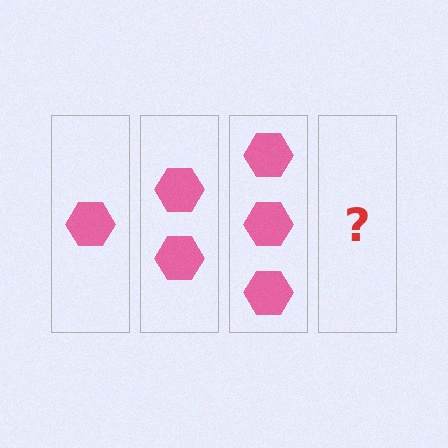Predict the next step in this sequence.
The next step is 4 hexagons.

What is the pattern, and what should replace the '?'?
The pattern is that each step adds one more hexagon. The '?' should be 4 hexagons.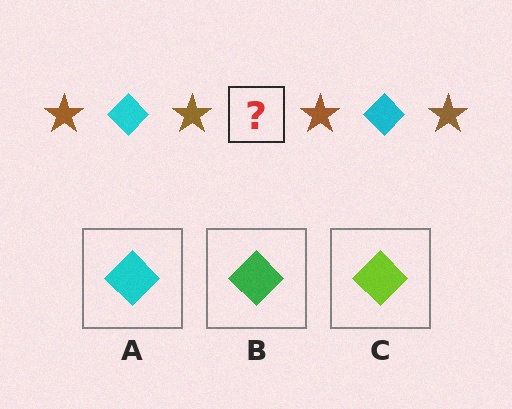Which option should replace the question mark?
Option A.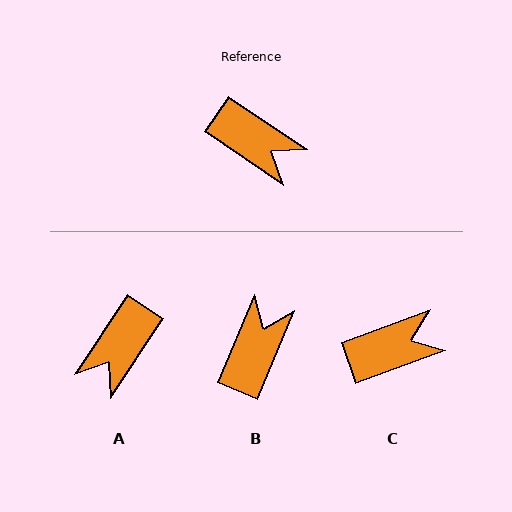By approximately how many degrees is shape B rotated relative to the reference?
Approximately 101 degrees counter-clockwise.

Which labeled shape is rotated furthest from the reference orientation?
B, about 101 degrees away.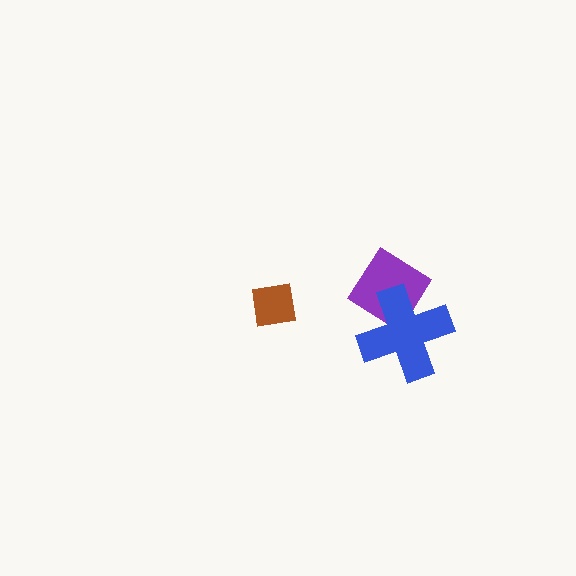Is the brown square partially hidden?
No, no other shape covers it.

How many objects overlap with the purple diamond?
1 object overlaps with the purple diamond.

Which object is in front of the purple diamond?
The blue cross is in front of the purple diamond.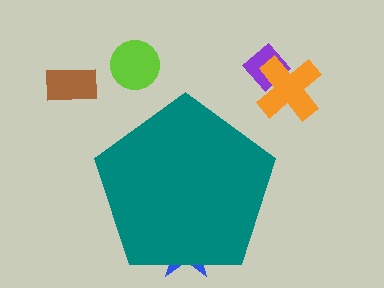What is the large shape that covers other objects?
A teal pentagon.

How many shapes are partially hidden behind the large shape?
1 shape is partially hidden.